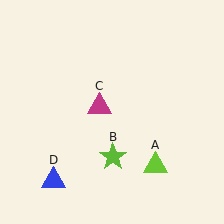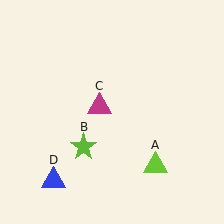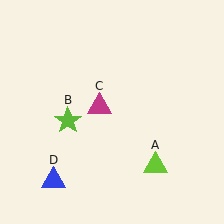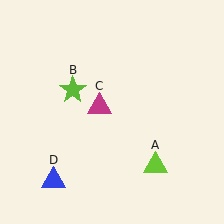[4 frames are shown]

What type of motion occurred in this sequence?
The lime star (object B) rotated clockwise around the center of the scene.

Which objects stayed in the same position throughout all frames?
Lime triangle (object A) and magenta triangle (object C) and blue triangle (object D) remained stationary.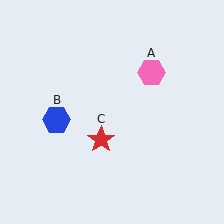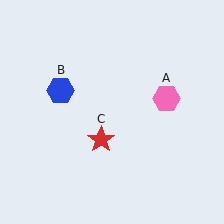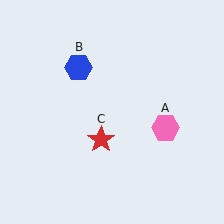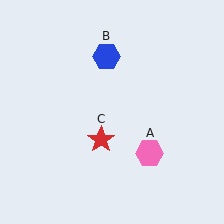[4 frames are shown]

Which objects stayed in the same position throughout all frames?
Red star (object C) remained stationary.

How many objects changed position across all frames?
2 objects changed position: pink hexagon (object A), blue hexagon (object B).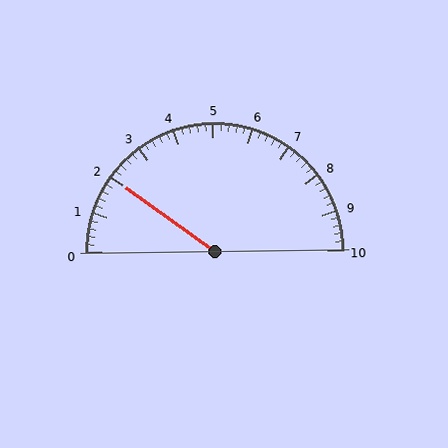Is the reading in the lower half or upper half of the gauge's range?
The reading is in the lower half of the range (0 to 10).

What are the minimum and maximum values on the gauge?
The gauge ranges from 0 to 10.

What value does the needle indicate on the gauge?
The needle indicates approximately 2.0.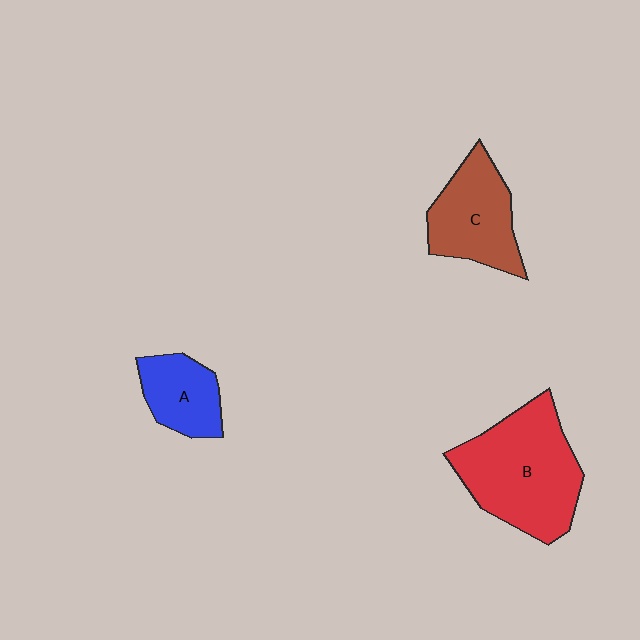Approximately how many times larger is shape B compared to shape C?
Approximately 1.5 times.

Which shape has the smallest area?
Shape A (blue).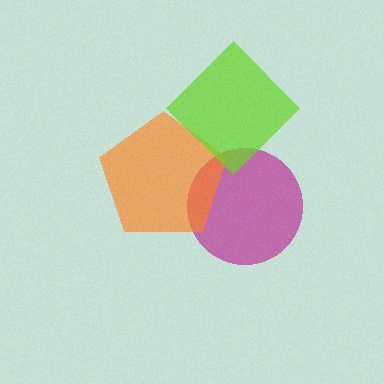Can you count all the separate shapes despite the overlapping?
Yes, there are 3 separate shapes.